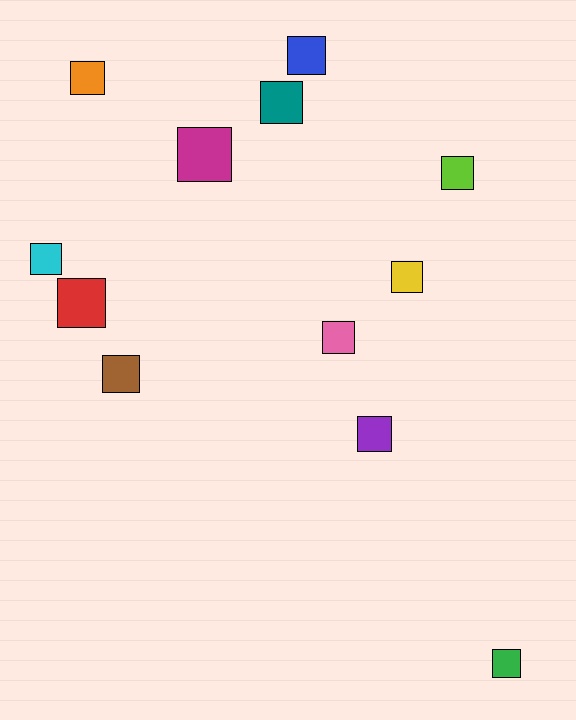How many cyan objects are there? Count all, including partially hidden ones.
There is 1 cyan object.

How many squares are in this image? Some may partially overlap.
There are 12 squares.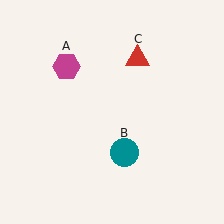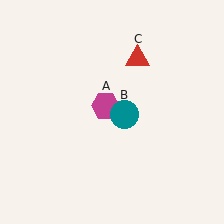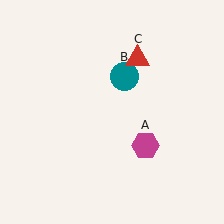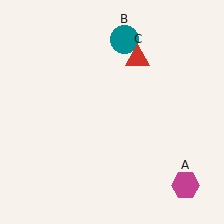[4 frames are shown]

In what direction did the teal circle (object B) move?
The teal circle (object B) moved up.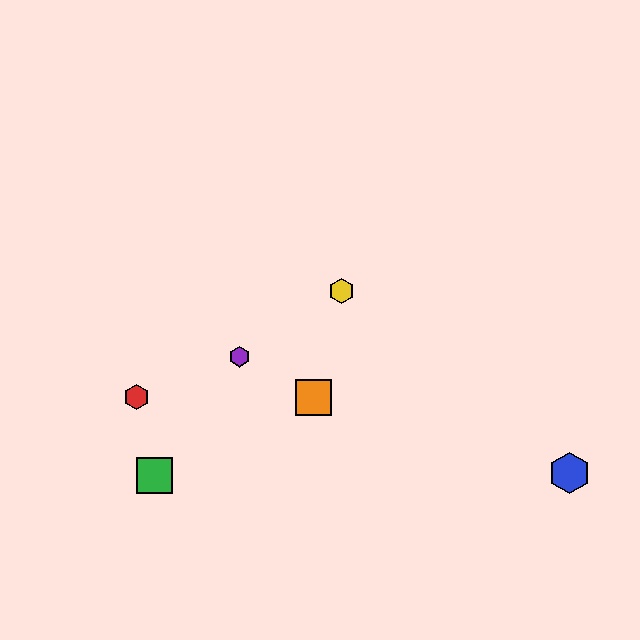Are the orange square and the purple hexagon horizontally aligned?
No, the orange square is at y≈397 and the purple hexagon is at y≈357.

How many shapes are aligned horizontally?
2 shapes (the red hexagon, the orange square) are aligned horizontally.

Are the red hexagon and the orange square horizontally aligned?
Yes, both are at y≈397.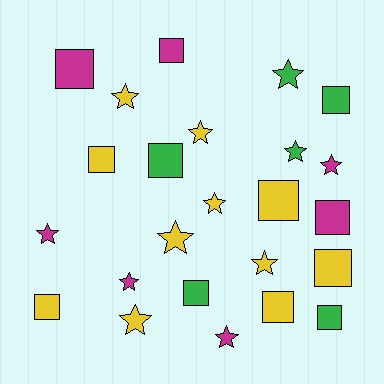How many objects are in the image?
There are 24 objects.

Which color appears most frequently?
Yellow, with 11 objects.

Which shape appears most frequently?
Square, with 12 objects.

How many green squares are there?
There are 4 green squares.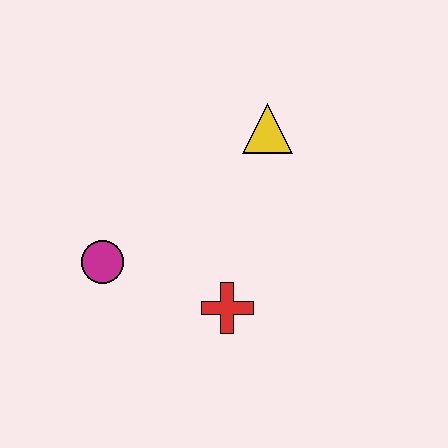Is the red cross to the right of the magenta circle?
Yes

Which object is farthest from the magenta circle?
The yellow triangle is farthest from the magenta circle.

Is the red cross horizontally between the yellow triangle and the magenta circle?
Yes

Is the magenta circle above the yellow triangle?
No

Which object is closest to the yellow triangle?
The red cross is closest to the yellow triangle.